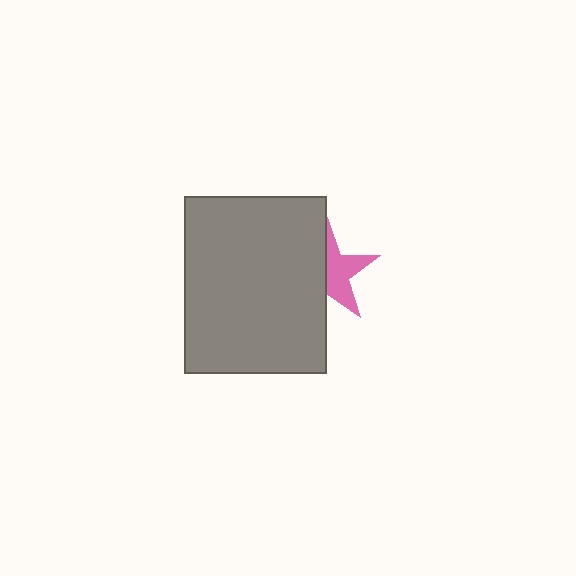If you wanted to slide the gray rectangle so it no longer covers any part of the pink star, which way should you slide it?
Slide it left — that is the most direct way to separate the two shapes.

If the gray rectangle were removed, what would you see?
You would see the complete pink star.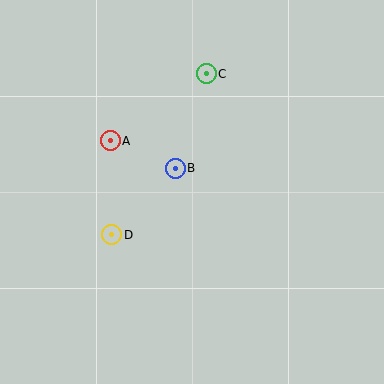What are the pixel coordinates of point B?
Point B is at (175, 168).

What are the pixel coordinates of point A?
Point A is at (110, 141).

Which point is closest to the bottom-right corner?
Point B is closest to the bottom-right corner.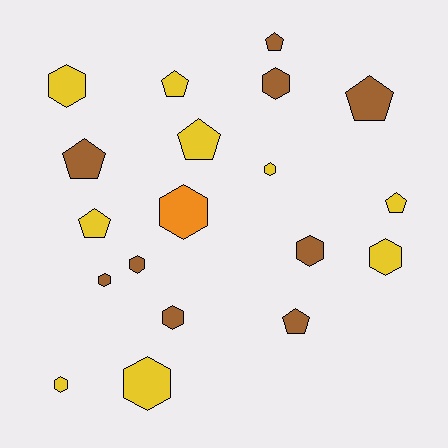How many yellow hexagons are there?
There are 5 yellow hexagons.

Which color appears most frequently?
Yellow, with 9 objects.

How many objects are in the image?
There are 19 objects.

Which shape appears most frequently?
Hexagon, with 11 objects.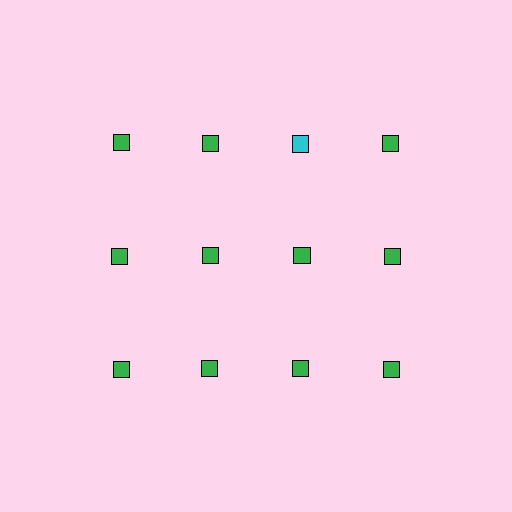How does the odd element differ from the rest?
It has a different color: cyan instead of green.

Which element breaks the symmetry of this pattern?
The cyan square in the top row, center column breaks the symmetry. All other shapes are green squares.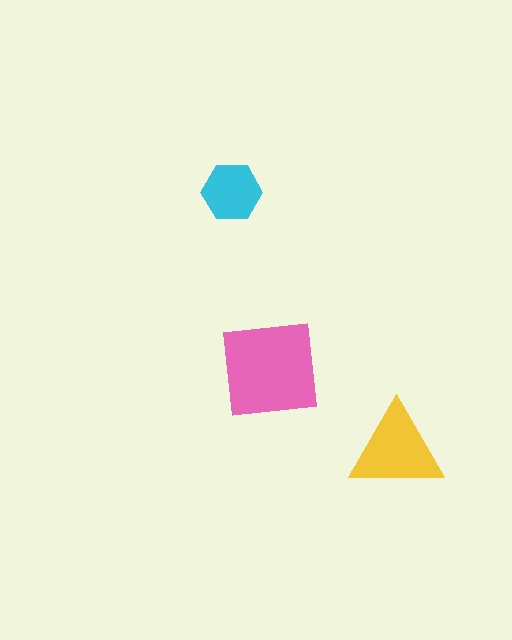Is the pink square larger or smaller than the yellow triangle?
Larger.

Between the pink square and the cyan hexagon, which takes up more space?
The pink square.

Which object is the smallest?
The cyan hexagon.